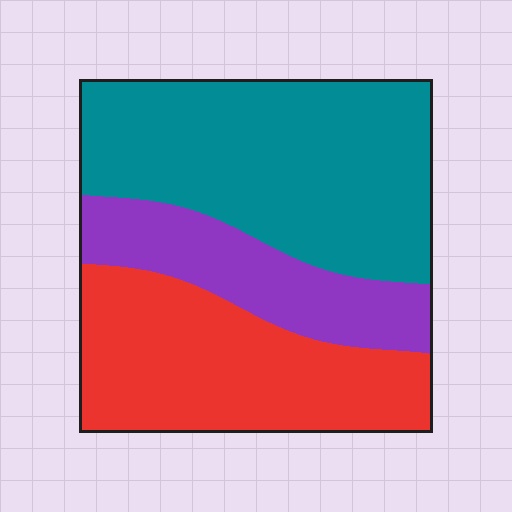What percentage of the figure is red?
Red covers around 35% of the figure.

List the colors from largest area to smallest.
From largest to smallest: teal, red, purple.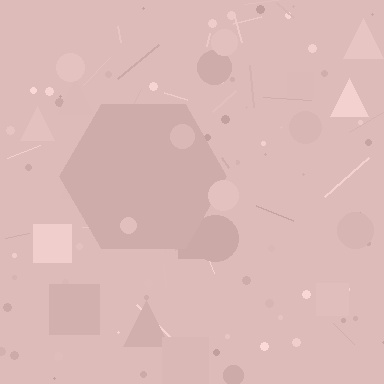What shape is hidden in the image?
A hexagon is hidden in the image.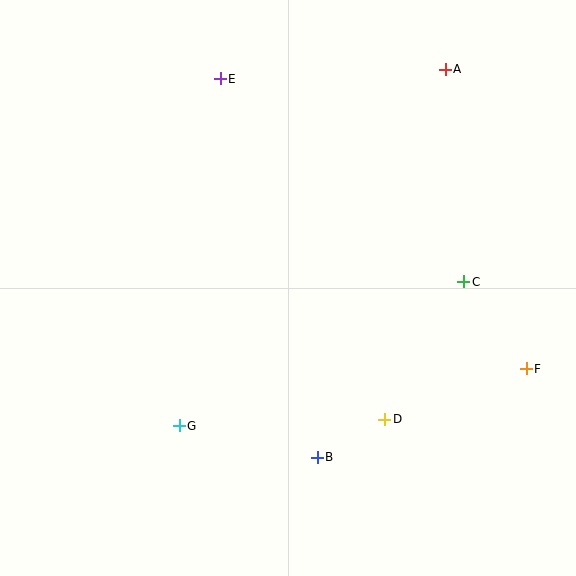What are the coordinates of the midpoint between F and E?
The midpoint between F and E is at (373, 224).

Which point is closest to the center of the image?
Point D at (385, 419) is closest to the center.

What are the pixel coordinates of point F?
Point F is at (526, 369).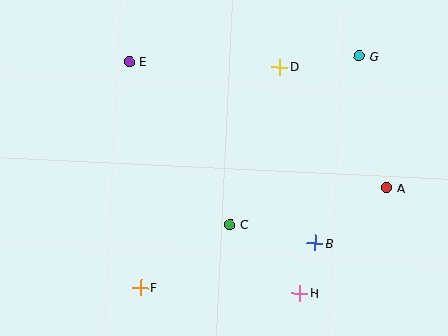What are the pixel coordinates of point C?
Point C is at (230, 225).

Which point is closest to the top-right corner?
Point G is closest to the top-right corner.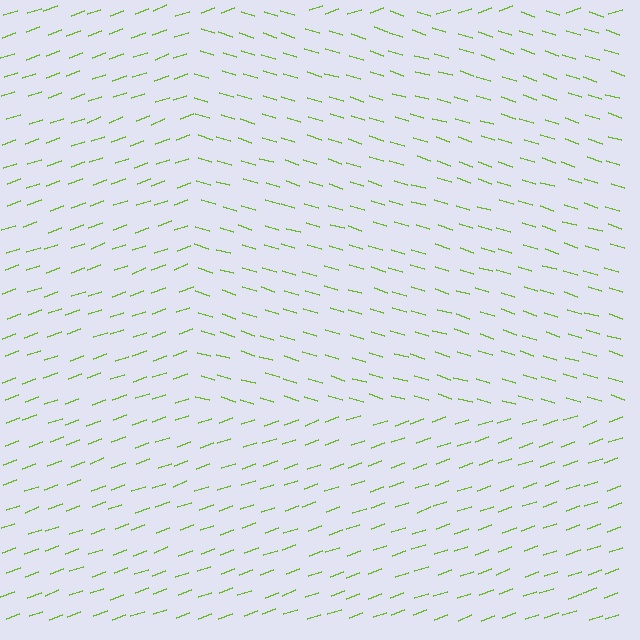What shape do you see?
I see a rectangle.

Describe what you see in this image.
The image is filled with small lime line segments. A rectangle region in the image has lines oriented differently from the surrounding lines, creating a visible texture boundary.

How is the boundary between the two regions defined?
The boundary is defined purely by a change in line orientation (approximately 37 degrees difference). All lines are the same color and thickness.